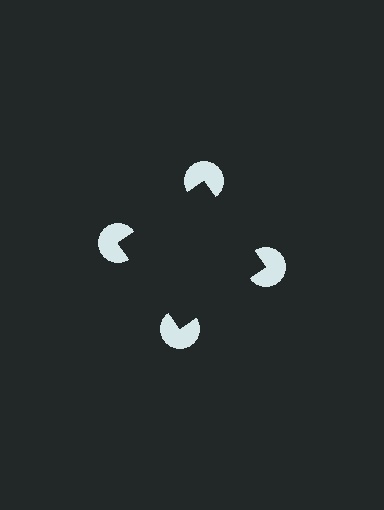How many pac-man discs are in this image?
There are 4 — one at each vertex of the illusory square.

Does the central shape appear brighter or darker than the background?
It typically appears slightly darker than the background, even though no actual brightness change is drawn.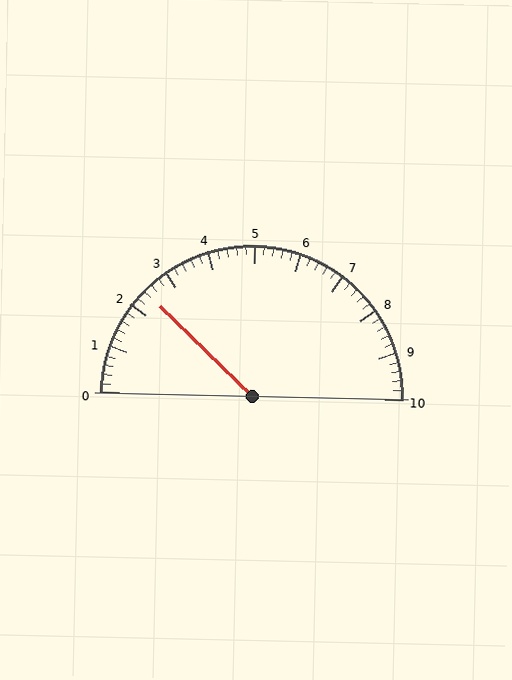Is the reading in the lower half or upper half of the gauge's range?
The reading is in the lower half of the range (0 to 10).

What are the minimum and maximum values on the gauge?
The gauge ranges from 0 to 10.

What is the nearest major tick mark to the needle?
The nearest major tick mark is 2.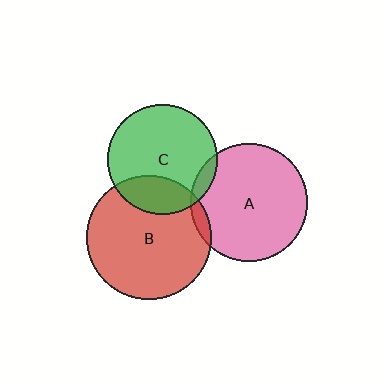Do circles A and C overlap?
Yes.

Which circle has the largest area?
Circle B (red).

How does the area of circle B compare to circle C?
Approximately 1.3 times.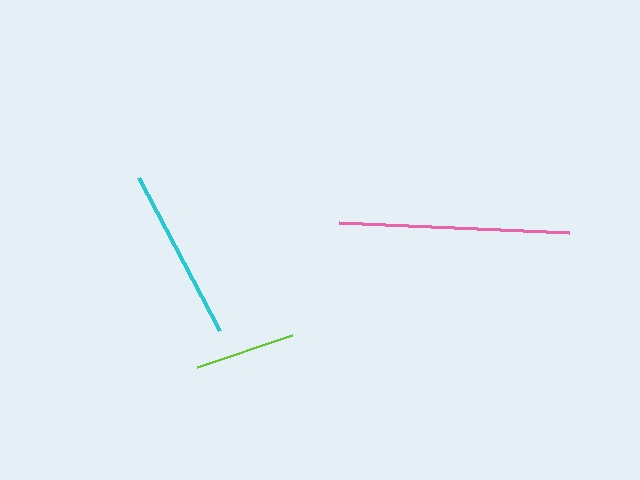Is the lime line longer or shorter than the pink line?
The pink line is longer than the lime line.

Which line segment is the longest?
The pink line is the longest at approximately 230 pixels.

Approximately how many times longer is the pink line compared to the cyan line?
The pink line is approximately 1.3 times the length of the cyan line.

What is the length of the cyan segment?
The cyan segment is approximately 173 pixels long.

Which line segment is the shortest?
The lime line is the shortest at approximately 100 pixels.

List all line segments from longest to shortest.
From longest to shortest: pink, cyan, lime.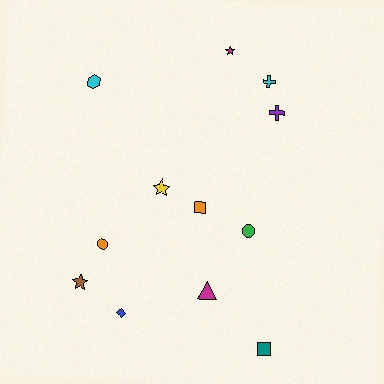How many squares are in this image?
There are 2 squares.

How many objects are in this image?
There are 12 objects.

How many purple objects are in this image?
There is 1 purple object.